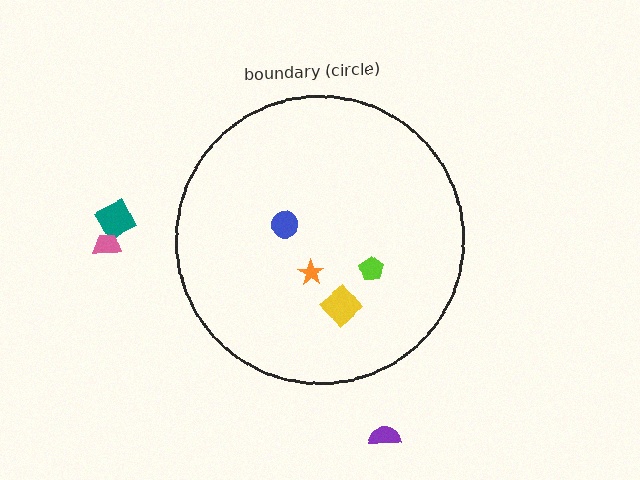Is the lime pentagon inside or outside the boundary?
Inside.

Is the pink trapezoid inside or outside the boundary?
Outside.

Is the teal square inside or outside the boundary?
Outside.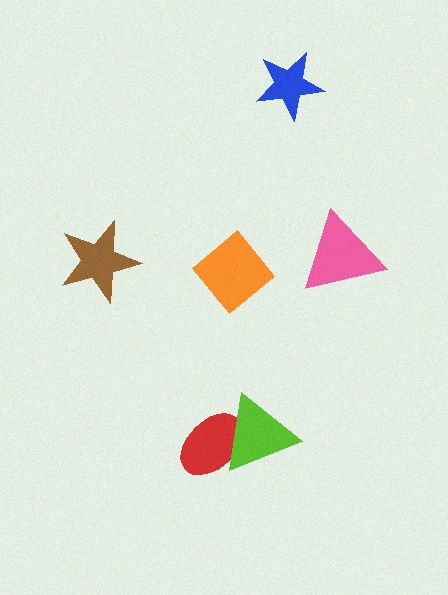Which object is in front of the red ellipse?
The lime triangle is in front of the red ellipse.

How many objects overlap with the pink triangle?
0 objects overlap with the pink triangle.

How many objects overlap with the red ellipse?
1 object overlaps with the red ellipse.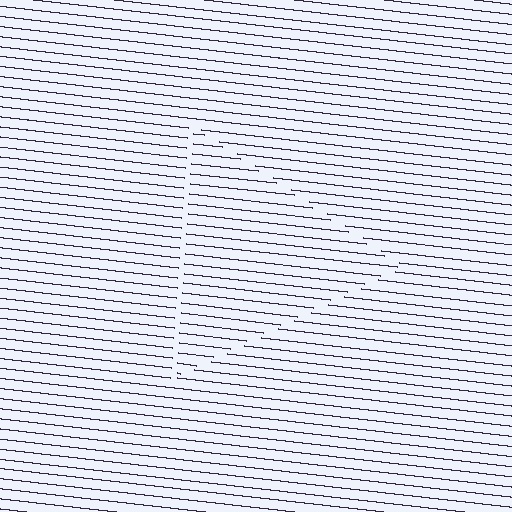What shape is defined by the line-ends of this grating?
An illusory triangle. The interior of the shape contains the same grating, shifted by half a period — the contour is defined by the phase discontinuity where line-ends from the inner and outer gratings abut.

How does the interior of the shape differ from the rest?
The interior of the shape contains the same grating, shifted by half a period — the contour is defined by the phase discontinuity where line-ends from the inner and outer gratings abut.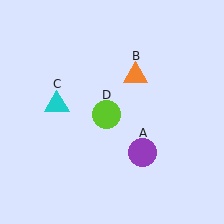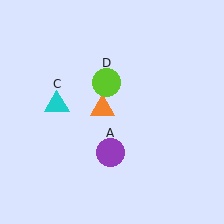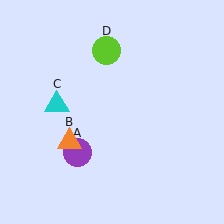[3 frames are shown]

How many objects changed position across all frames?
3 objects changed position: purple circle (object A), orange triangle (object B), lime circle (object D).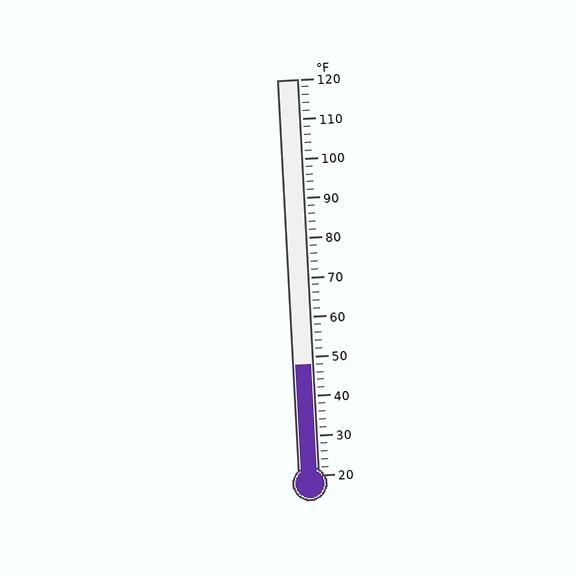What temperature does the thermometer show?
The thermometer shows approximately 48°F.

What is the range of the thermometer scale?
The thermometer scale ranges from 20°F to 120°F.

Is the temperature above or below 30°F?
The temperature is above 30°F.